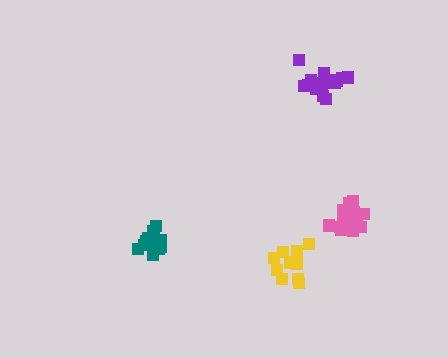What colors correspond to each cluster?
The clusters are colored: teal, purple, pink, yellow.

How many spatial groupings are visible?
There are 4 spatial groupings.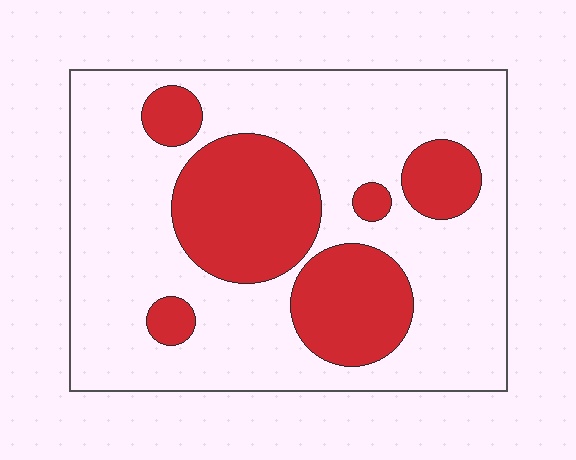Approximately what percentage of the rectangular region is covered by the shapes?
Approximately 30%.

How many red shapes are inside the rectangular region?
6.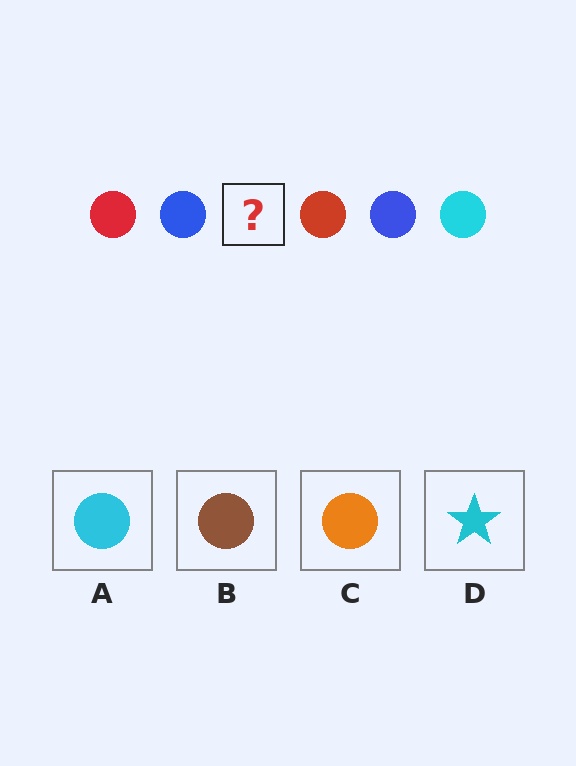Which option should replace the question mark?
Option A.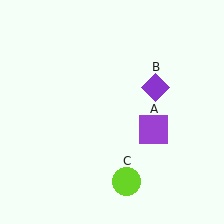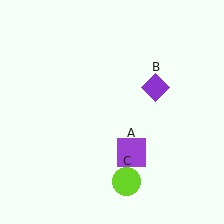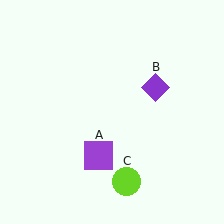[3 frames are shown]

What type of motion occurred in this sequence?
The purple square (object A) rotated clockwise around the center of the scene.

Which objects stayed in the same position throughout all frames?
Purple diamond (object B) and lime circle (object C) remained stationary.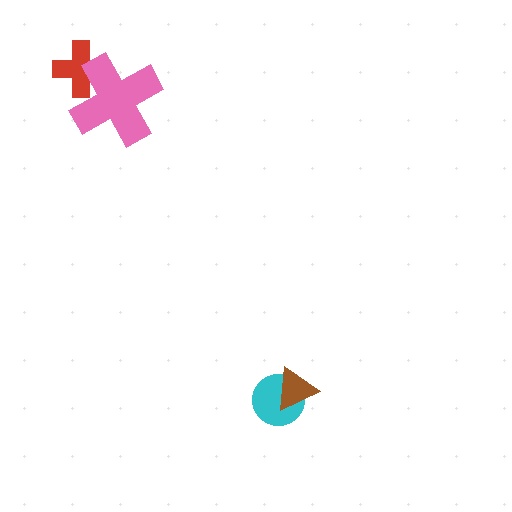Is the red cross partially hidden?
Yes, it is partially covered by another shape.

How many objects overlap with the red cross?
1 object overlaps with the red cross.